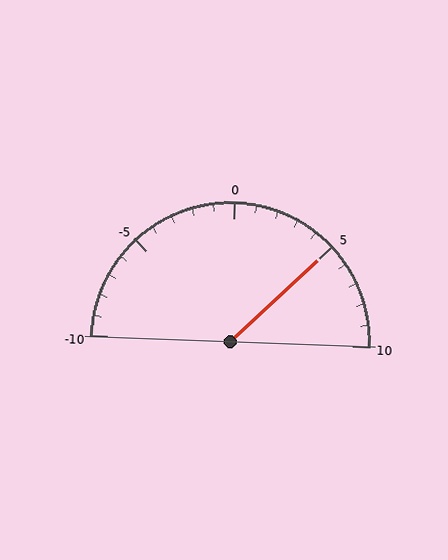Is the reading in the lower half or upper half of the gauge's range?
The reading is in the upper half of the range (-10 to 10).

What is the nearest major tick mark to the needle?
The nearest major tick mark is 5.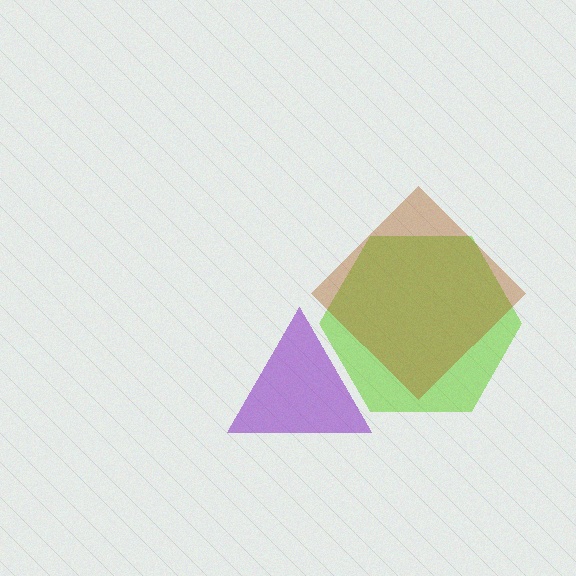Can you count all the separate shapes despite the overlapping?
Yes, there are 3 separate shapes.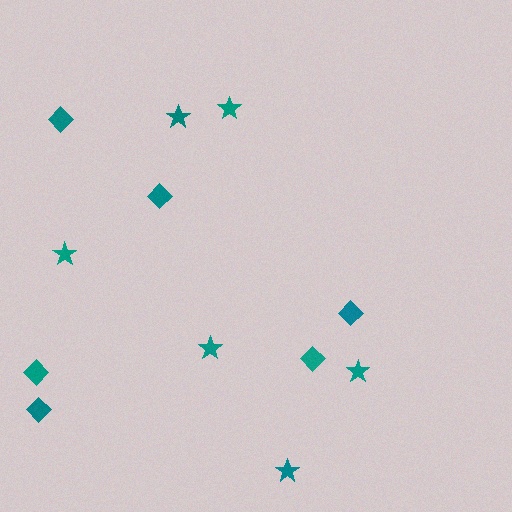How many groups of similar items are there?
There are 2 groups: one group of diamonds (6) and one group of stars (6).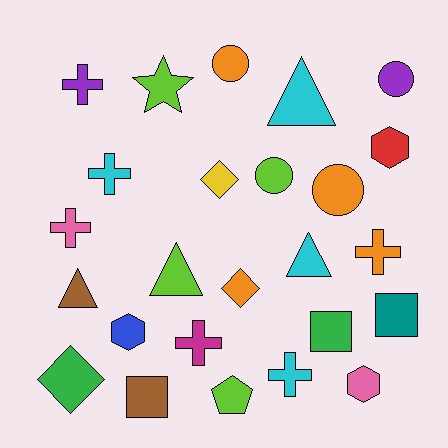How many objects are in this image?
There are 25 objects.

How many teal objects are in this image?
There is 1 teal object.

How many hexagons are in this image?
There are 3 hexagons.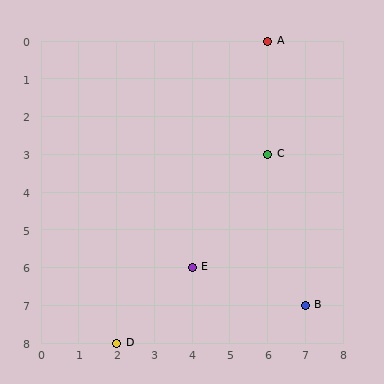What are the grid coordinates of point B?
Point B is at grid coordinates (7, 7).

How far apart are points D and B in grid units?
Points D and B are 5 columns and 1 row apart (about 5.1 grid units diagonally).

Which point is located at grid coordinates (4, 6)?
Point E is at (4, 6).